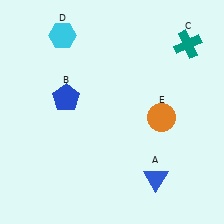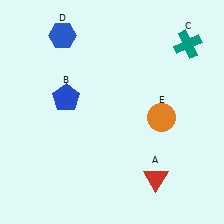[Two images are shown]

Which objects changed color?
A changed from blue to red. D changed from cyan to blue.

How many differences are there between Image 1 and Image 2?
There are 2 differences between the two images.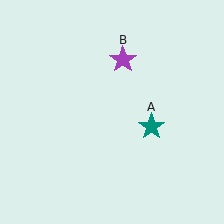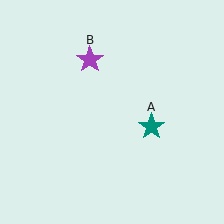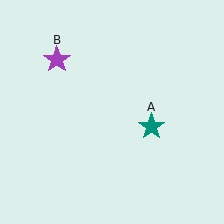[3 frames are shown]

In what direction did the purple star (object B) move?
The purple star (object B) moved left.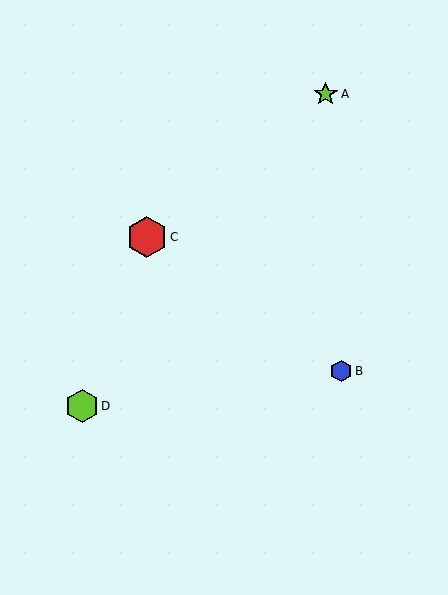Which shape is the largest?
The red hexagon (labeled C) is the largest.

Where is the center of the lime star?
The center of the lime star is at (326, 94).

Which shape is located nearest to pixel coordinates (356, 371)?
The blue hexagon (labeled B) at (341, 371) is nearest to that location.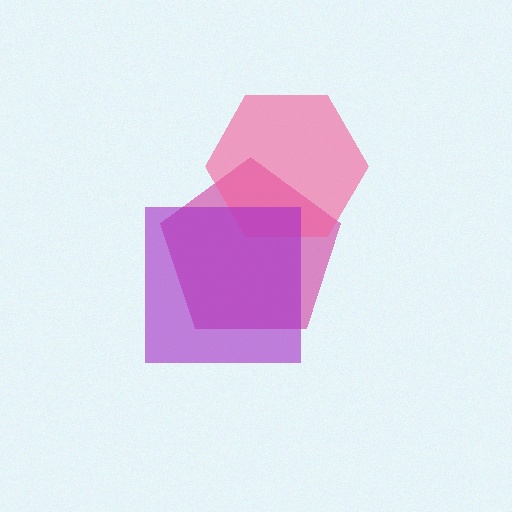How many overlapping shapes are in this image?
There are 3 overlapping shapes in the image.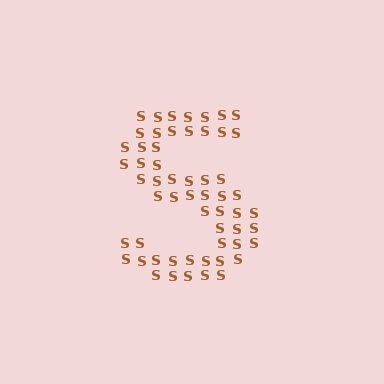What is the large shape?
The large shape is the letter S.